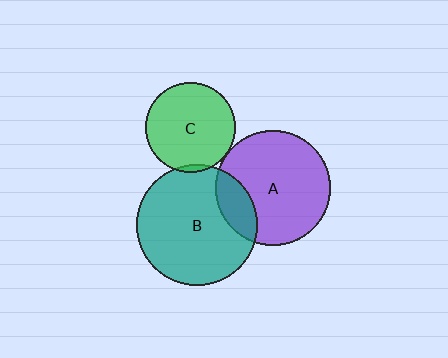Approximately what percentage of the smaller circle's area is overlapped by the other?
Approximately 5%.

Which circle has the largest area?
Circle B (teal).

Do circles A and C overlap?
Yes.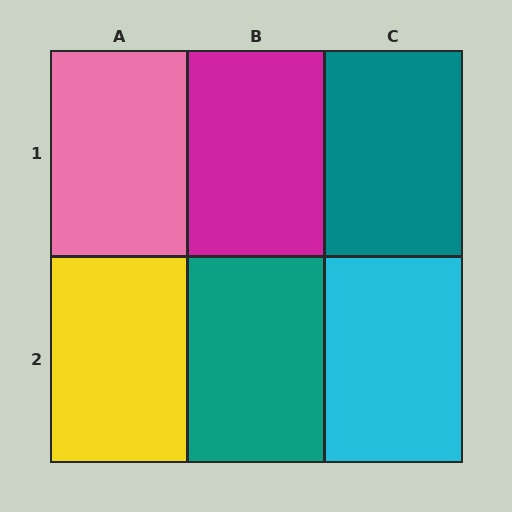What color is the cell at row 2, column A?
Yellow.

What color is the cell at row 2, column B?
Teal.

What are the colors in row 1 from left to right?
Pink, magenta, teal.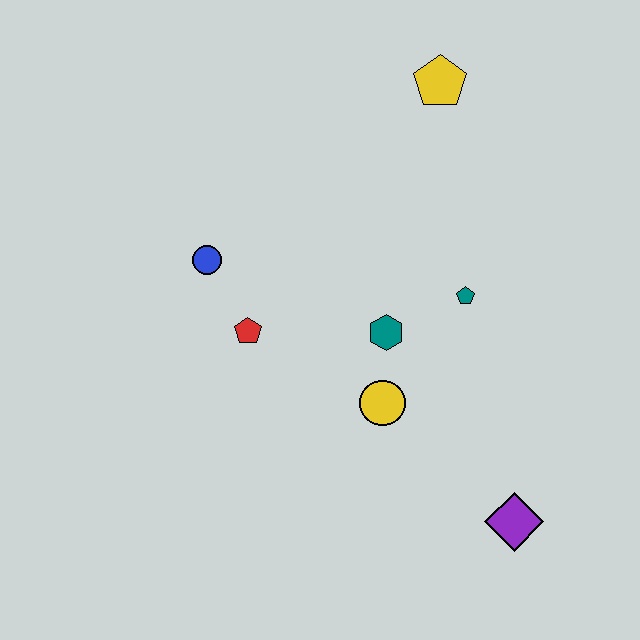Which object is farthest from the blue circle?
The purple diamond is farthest from the blue circle.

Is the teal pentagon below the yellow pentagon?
Yes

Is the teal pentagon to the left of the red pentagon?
No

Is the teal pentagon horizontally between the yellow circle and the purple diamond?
Yes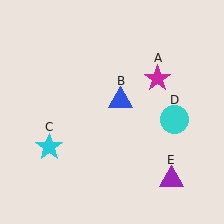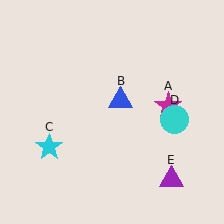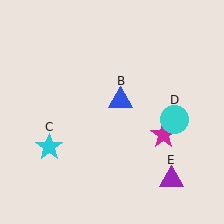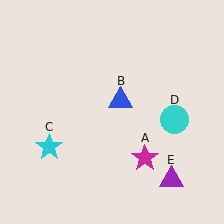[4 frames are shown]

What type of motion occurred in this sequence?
The magenta star (object A) rotated clockwise around the center of the scene.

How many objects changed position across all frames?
1 object changed position: magenta star (object A).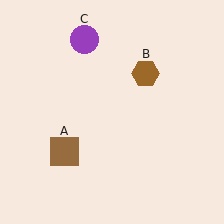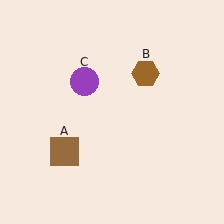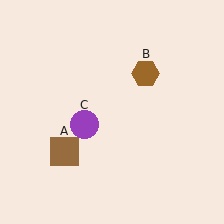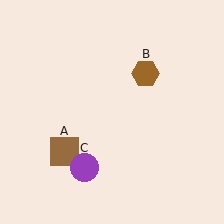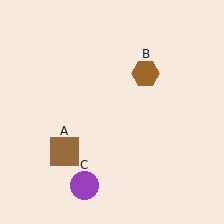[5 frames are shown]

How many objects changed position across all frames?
1 object changed position: purple circle (object C).